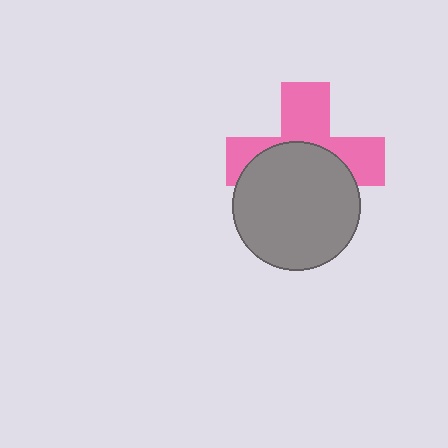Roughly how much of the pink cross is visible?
About half of it is visible (roughly 49%).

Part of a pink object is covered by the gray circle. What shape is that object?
It is a cross.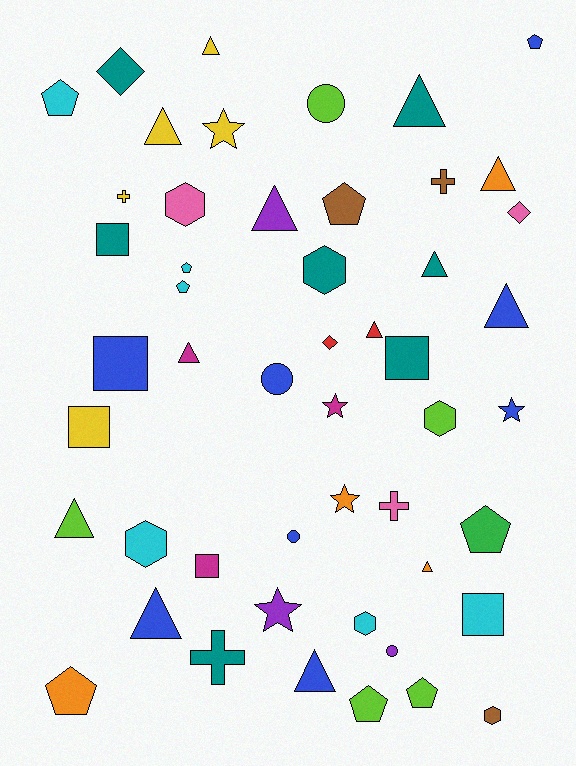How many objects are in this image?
There are 50 objects.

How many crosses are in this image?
There are 4 crosses.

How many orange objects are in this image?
There are 4 orange objects.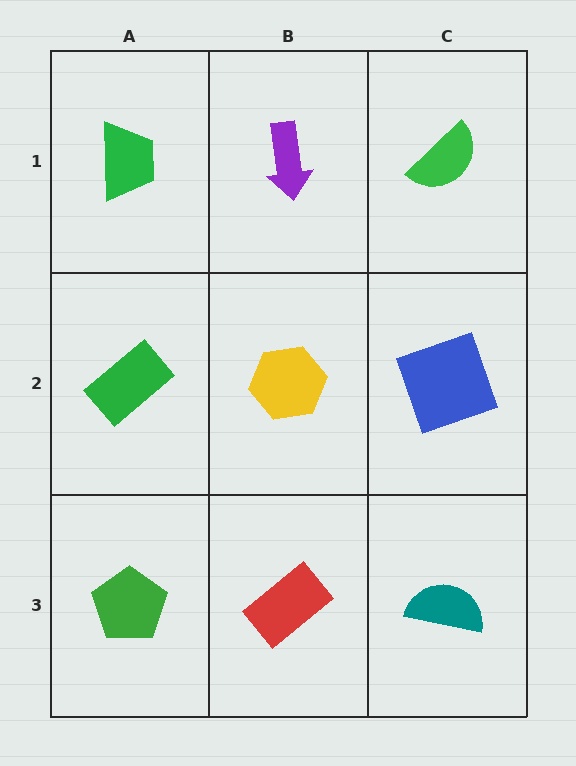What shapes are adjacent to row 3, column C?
A blue square (row 2, column C), a red rectangle (row 3, column B).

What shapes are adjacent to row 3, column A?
A green rectangle (row 2, column A), a red rectangle (row 3, column B).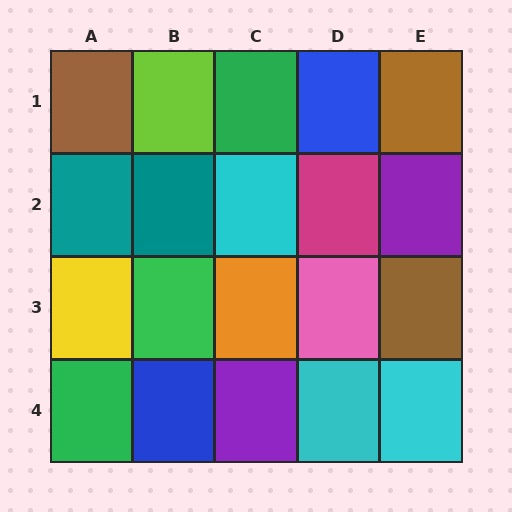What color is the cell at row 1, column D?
Blue.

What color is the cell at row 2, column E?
Purple.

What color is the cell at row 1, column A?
Brown.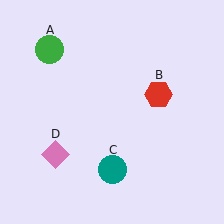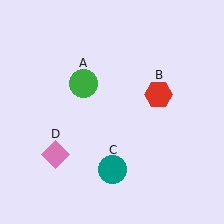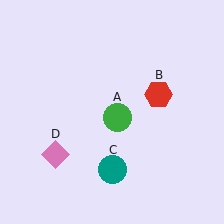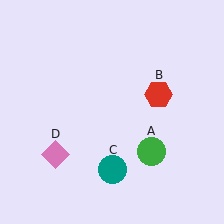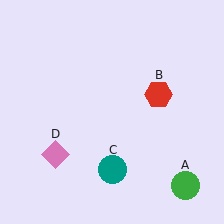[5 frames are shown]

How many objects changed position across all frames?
1 object changed position: green circle (object A).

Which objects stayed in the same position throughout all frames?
Red hexagon (object B) and teal circle (object C) and pink diamond (object D) remained stationary.